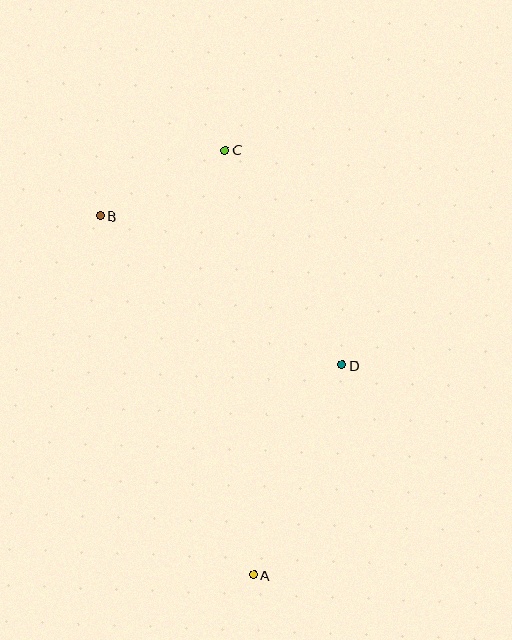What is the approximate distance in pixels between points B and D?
The distance between B and D is approximately 284 pixels.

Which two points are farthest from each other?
Points A and C are farthest from each other.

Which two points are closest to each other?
Points B and C are closest to each other.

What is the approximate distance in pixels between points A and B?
The distance between A and B is approximately 390 pixels.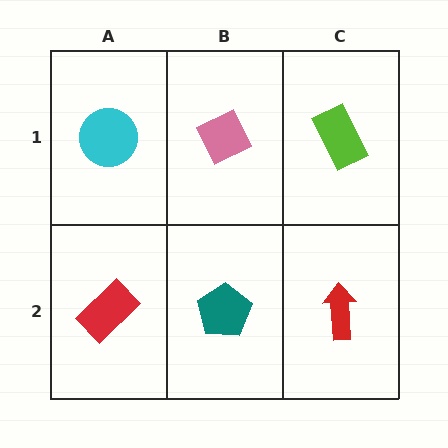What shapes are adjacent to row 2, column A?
A cyan circle (row 1, column A), a teal pentagon (row 2, column B).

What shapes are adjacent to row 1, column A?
A red rectangle (row 2, column A), a pink diamond (row 1, column B).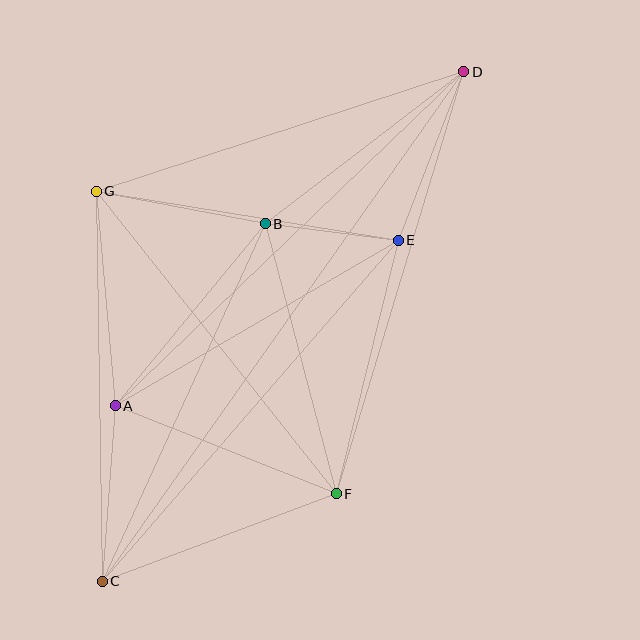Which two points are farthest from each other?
Points C and D are farthest from each other.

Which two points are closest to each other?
Points B and E are closest to each other.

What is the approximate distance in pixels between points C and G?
The distance between C and G is approximately 390 pixels.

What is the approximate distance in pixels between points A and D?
The distance between A and D is approximately 483 pixels.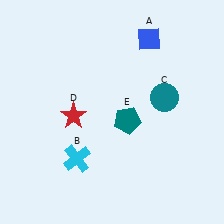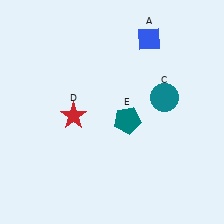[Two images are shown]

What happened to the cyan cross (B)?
The cyan cross (B) was removed in Image 2. It was in the bottom-left area of Image 1.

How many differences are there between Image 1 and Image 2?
There is 1 difference between the two images.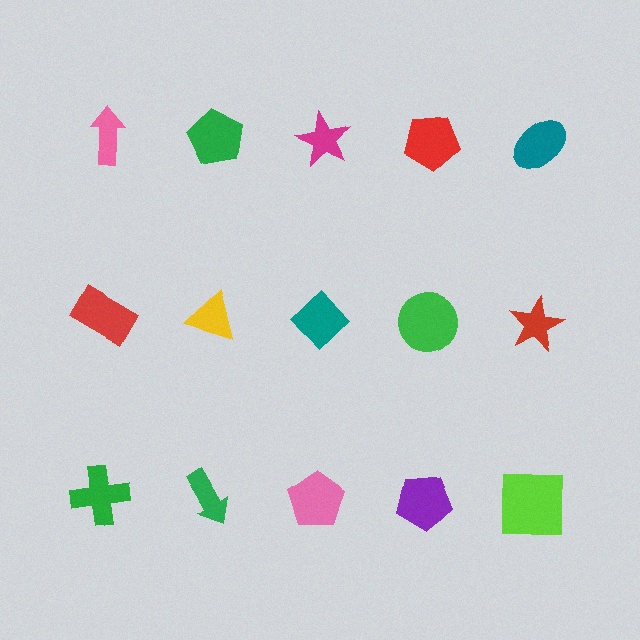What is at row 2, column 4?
A green circle.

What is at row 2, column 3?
A teal diamond.